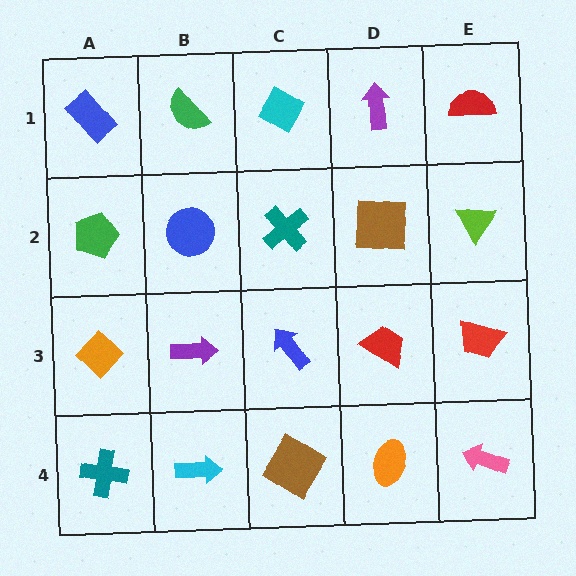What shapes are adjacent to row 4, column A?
An orange diamond (row 3, column A), a cyan arrow (row 4, column B).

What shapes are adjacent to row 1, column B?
A blue circle (row 2, column B), a blue rectangle (row 1, column A), a cyan diamond (row 1, column C).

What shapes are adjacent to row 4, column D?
A red trapezoid (row 3, column D), a brown diamond (row 4, column C), a pink arrow (row 4, column E).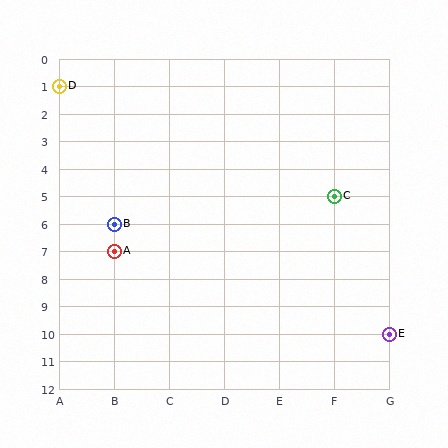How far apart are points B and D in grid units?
Points B and D are 1 column and 5 rows apart (about 5.1 grid units diagonally).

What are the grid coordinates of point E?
Point E is at grid coordinates (G, 10).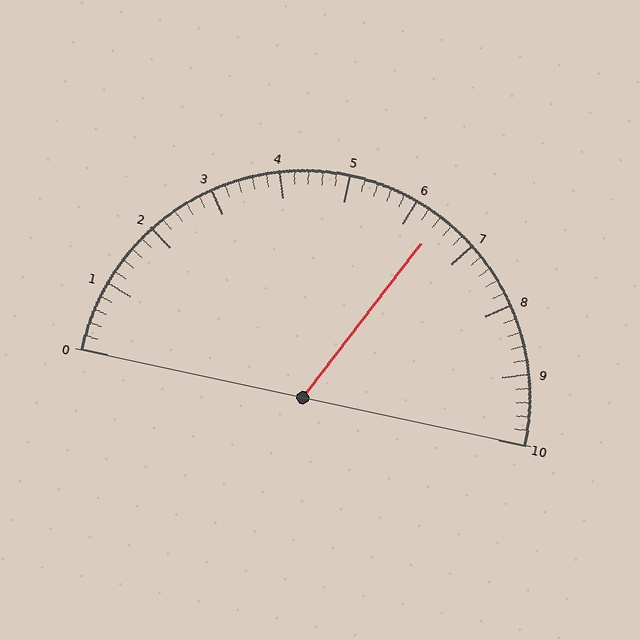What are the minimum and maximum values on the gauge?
The gauge ranges from 0 to 10.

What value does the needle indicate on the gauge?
The needle indicates approximately 6.4.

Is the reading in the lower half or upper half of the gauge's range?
The reading is in the upper half of the range (0 to 10).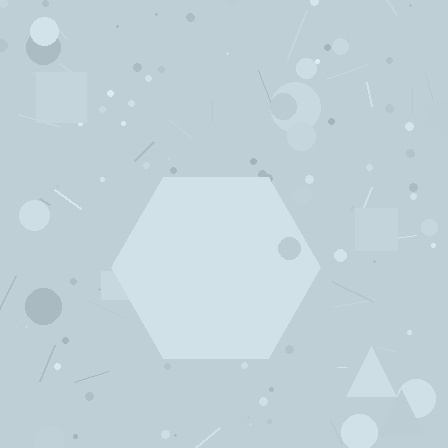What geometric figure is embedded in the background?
A hexagon is embedded in the background.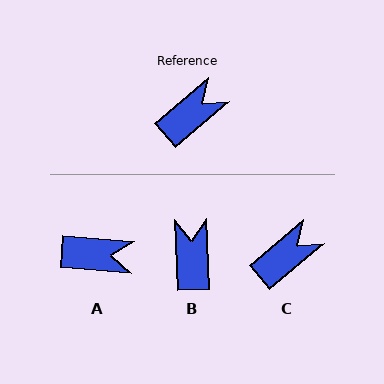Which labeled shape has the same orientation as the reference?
C.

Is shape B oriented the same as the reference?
No, it is off by about 53 degrees.